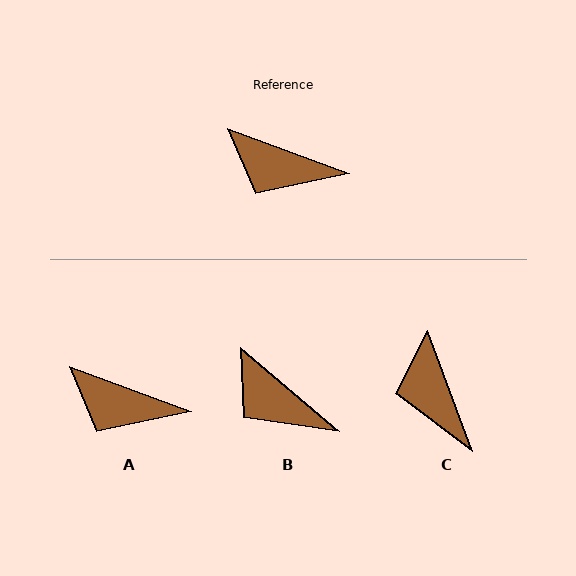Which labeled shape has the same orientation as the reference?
A.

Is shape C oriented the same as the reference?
No, it is off by about 50 degrees.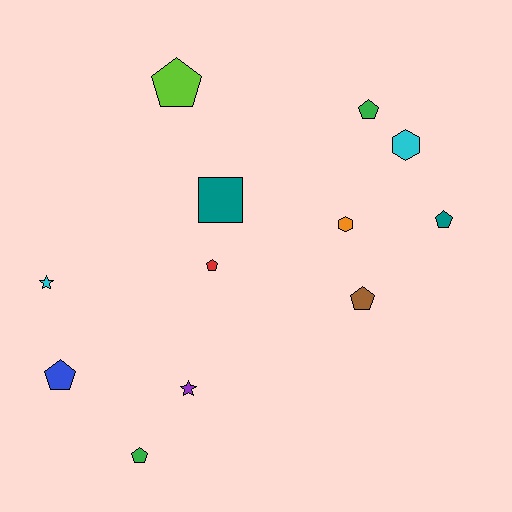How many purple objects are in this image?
There is 1 purple object.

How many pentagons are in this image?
There are 7 pentagons.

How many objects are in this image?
There are 12 objects.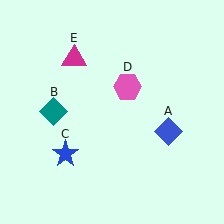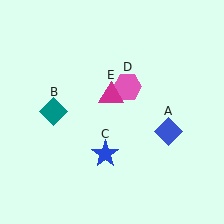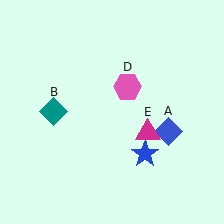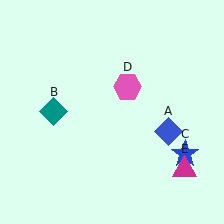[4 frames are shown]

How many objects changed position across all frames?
2 objects changed position: blue star (object C), magenta triangle (object E).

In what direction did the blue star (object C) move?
The blue star (object C) moved right.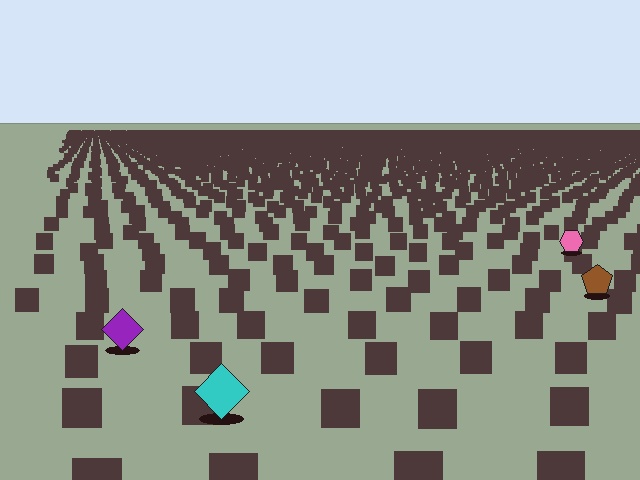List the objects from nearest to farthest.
From nearest to farthest: the cyan diamond, the purple diamond, the brown pentagon, the pink hexagon.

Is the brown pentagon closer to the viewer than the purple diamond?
No. The purple diamond is closer — you can tell from the texture gradient: the ground texture is coarser near it.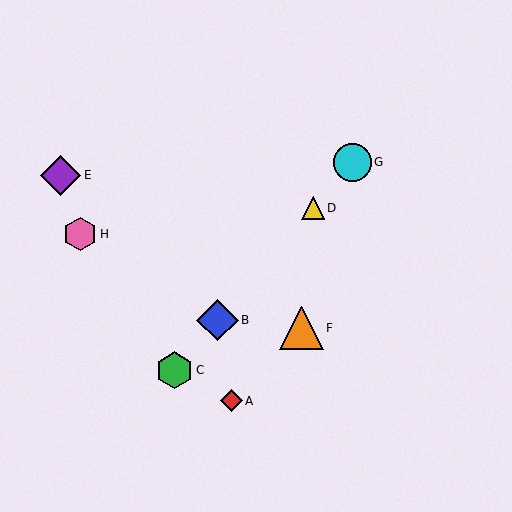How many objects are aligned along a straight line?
4 objects (B, C, D, G) are aligned along a straight line.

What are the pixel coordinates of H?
Object H is at (80, 234).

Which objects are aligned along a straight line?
Objects B, C, D, G are aligned along a straight line.